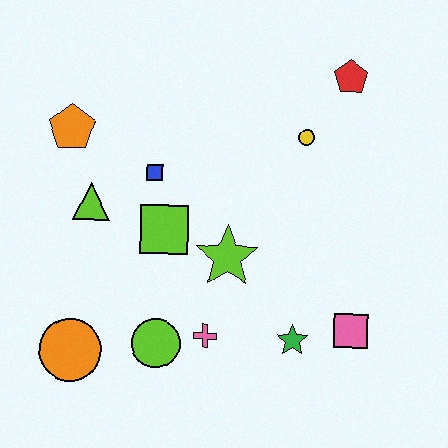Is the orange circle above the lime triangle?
No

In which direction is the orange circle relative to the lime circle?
The orange circle is to the left of the lime circle.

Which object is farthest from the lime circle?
The red pentagon is farthest from the lime circle.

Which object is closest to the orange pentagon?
The lime triangle is closest to the orange pentagon.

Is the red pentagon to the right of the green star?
Yes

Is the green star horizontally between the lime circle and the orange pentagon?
No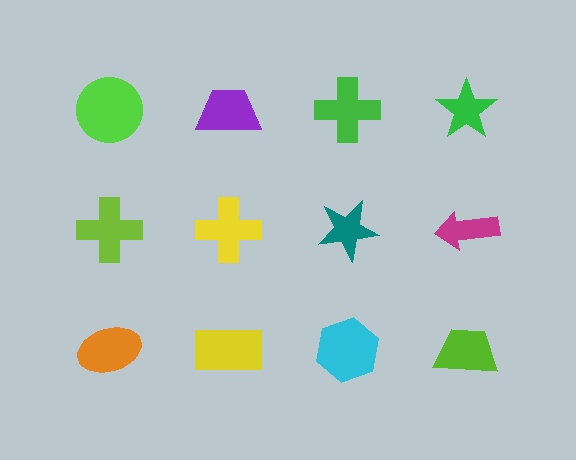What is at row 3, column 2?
A yellow rectangle.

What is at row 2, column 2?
A yellow cross.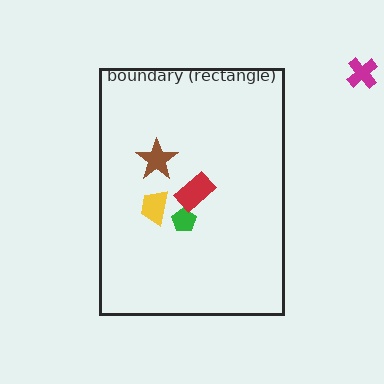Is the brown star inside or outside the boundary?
Inside.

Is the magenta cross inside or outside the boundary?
Outside.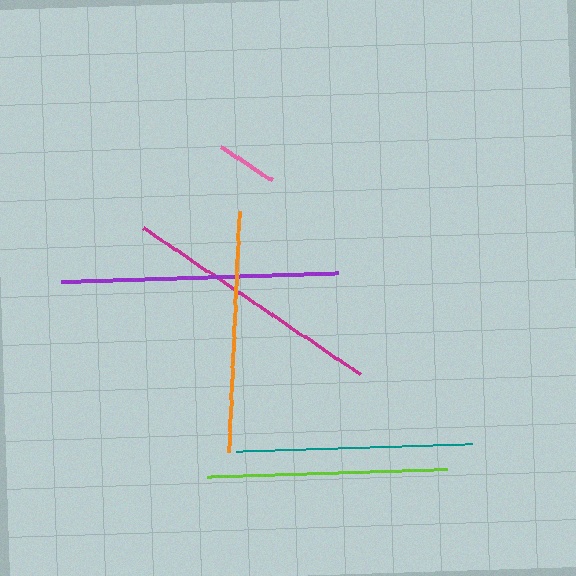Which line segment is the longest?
The purple line is the longest at approximately 278 pixels.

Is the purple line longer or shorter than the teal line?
The purple line is longer than the teal line.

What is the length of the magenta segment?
The magenta segment is approximately 261 pixels long.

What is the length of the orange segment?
The orange segment is approximately 241 pixels long.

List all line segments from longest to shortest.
From longest to shortest: purple, magenta, orange, lime, teal, pink.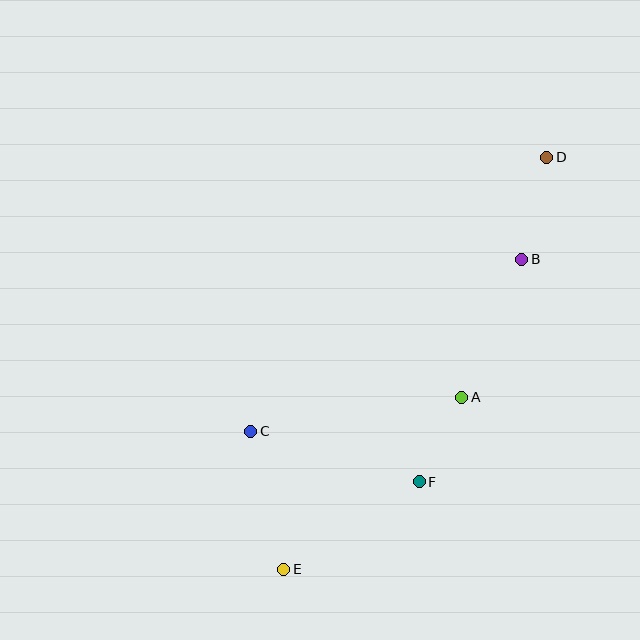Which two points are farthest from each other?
Points D and E are farthest from each other.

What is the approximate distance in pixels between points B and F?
The distance between B and F is approximately 245 pixels.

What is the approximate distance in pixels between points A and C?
The distance between A and C is approximately 214 pixels.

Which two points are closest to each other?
Points A and F are closest to each other.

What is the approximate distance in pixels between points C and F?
The distance between C and F is approximately 176 pixels.